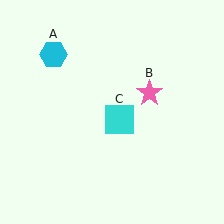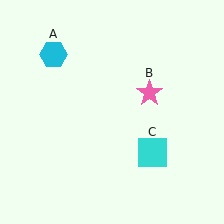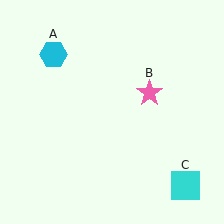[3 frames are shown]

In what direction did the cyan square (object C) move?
The cyan square (object C) moved down and to the right.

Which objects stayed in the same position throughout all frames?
Cyan hexagon (object A) and pink star (object B) remained stationary.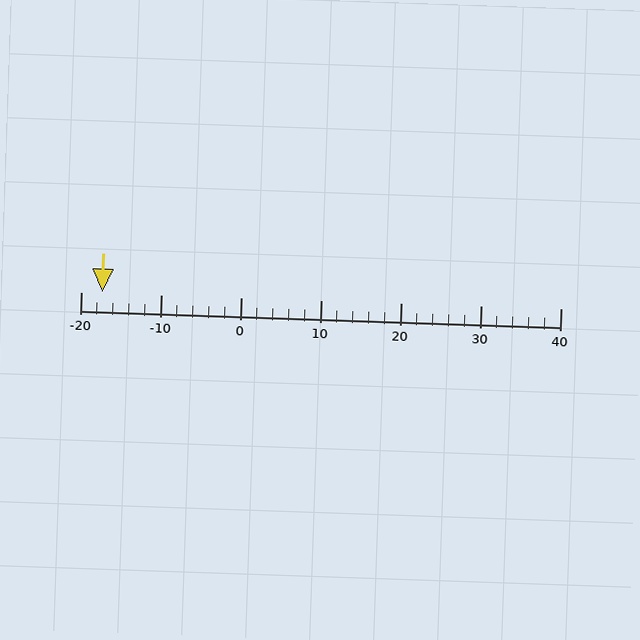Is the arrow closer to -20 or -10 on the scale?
The arrow is closer to -20.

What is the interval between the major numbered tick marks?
The major tick marks are spaced 10 units apart.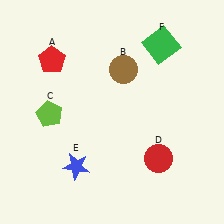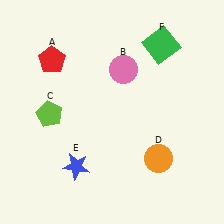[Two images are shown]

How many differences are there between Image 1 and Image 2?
There are 2 differences between the two images.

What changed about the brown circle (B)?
In Image 1, B is brown. In Image 2, it changed to pink.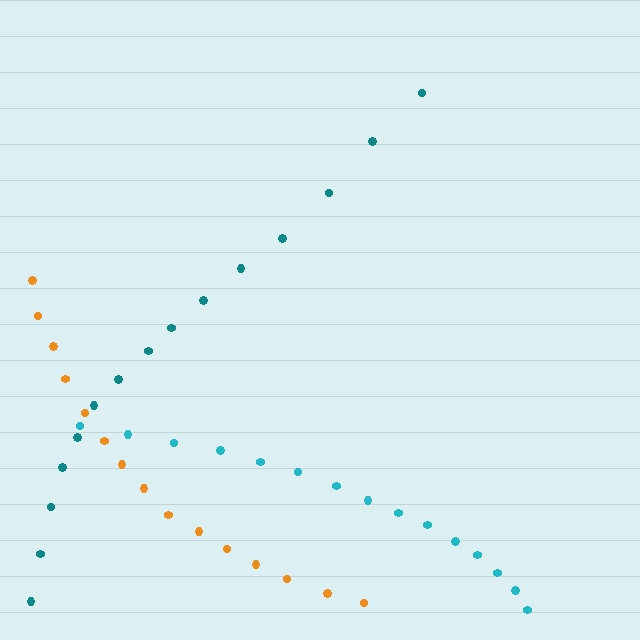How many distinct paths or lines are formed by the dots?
There are 3 distinct paths.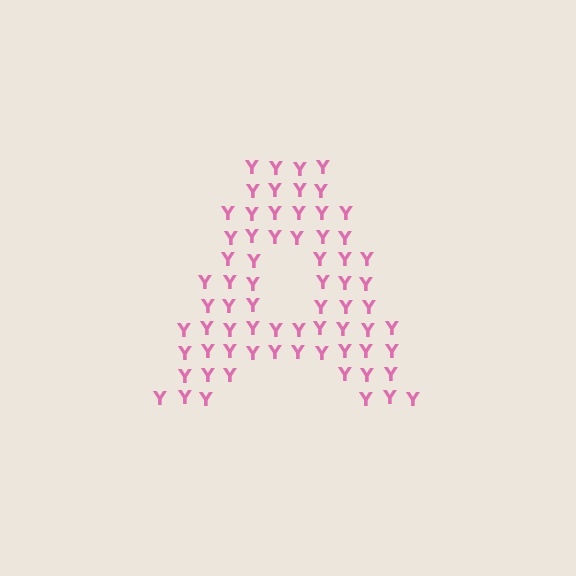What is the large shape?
The large shape is the letter A.